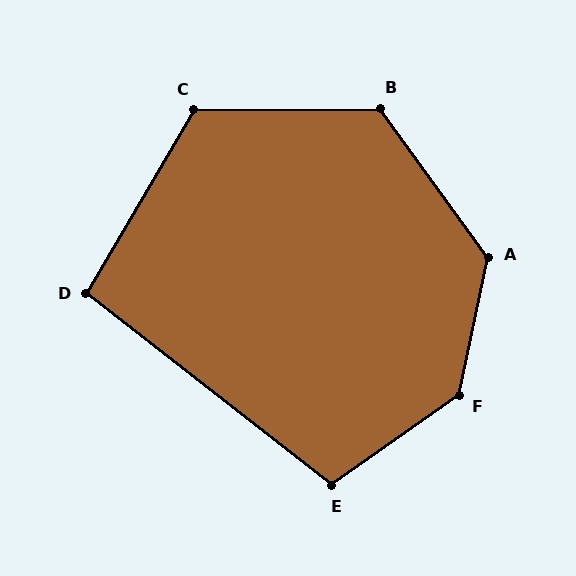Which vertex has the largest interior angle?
F, at approximately 137 degrees.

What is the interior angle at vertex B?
Approximately 125 degrees (obtuse).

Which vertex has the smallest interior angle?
D, at approximately 98 degrees.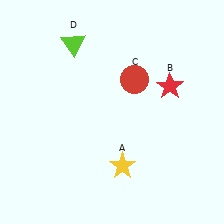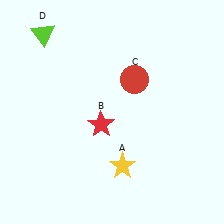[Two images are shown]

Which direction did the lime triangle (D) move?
The lime triangle (D) moved left.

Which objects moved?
The objects that moved are: the red star (B), the lime triangle (D).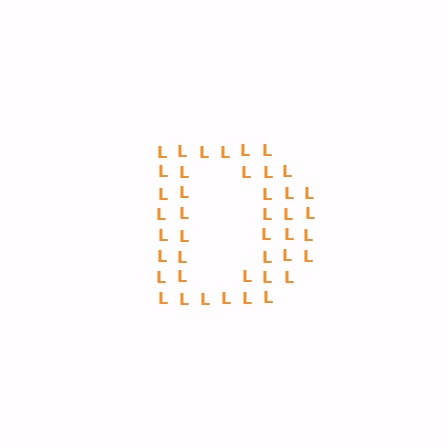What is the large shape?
The large shape is the letter D.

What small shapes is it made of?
It is made of small letter L's.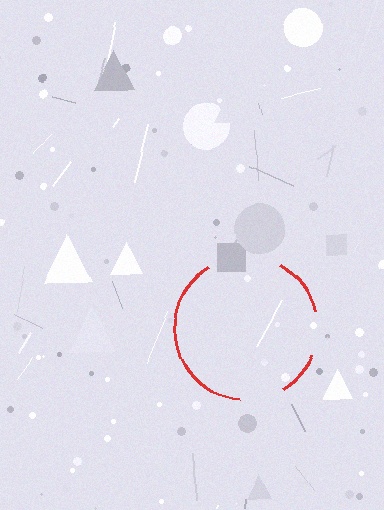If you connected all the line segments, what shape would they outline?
They would outline a circle.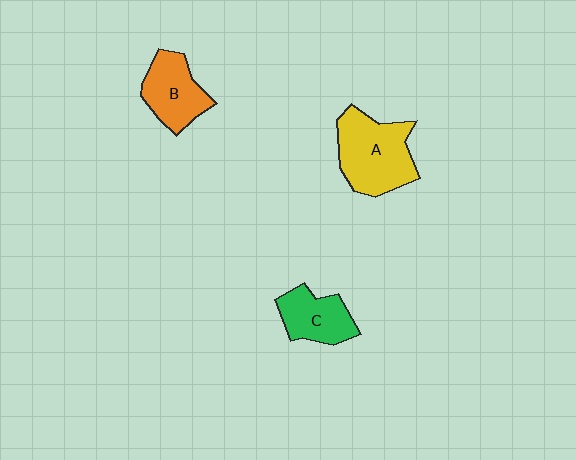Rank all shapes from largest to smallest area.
From largest to smallest: A (yellow), B (orange), C (green).